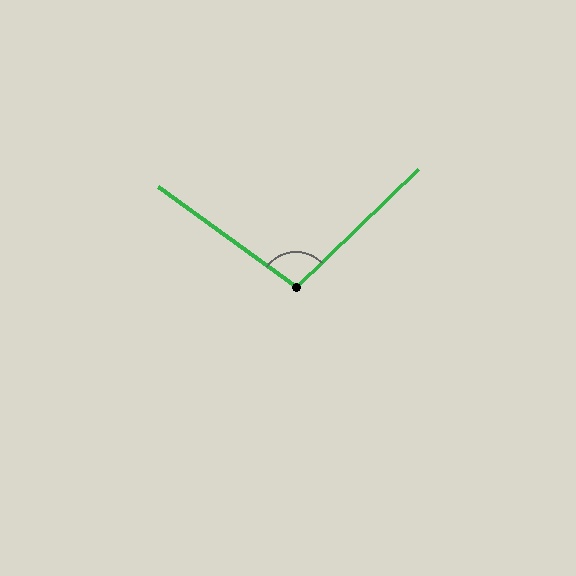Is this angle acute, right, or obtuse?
It is obtuse.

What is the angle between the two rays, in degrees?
Approximately 100 degrees.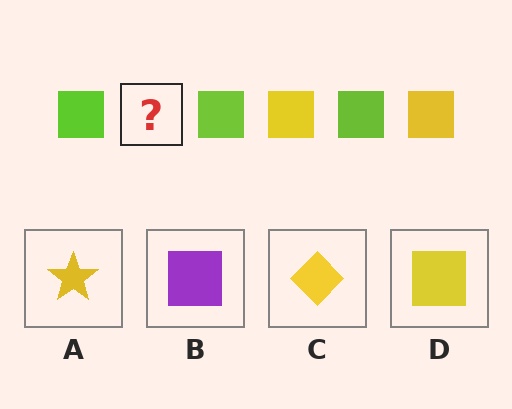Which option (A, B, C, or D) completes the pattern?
D.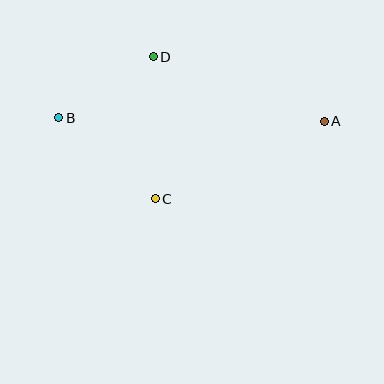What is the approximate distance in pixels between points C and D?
The distance between C and D is approximately 142 pixels.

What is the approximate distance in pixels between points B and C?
The distance between B and C is approximately 126 pixels.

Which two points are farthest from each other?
Points A and B are farthest from each other.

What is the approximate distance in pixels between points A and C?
The distance between A and C is approximately 186 pixels.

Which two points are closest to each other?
Points B and D are closest to each other.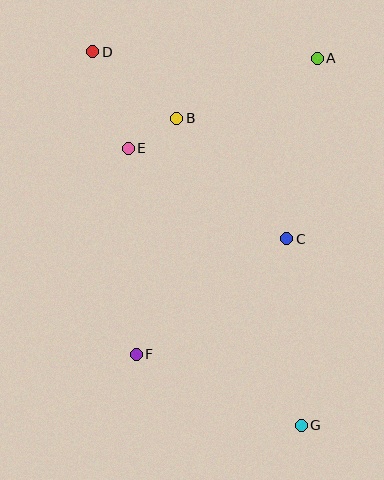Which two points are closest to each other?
Points B and E are closest to each other.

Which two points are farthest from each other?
Points D and G are farthest from each other.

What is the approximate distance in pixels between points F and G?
The distance between F and G is approximately 179 pixels.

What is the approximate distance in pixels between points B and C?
The distance between B and C is approximately 163 pixels.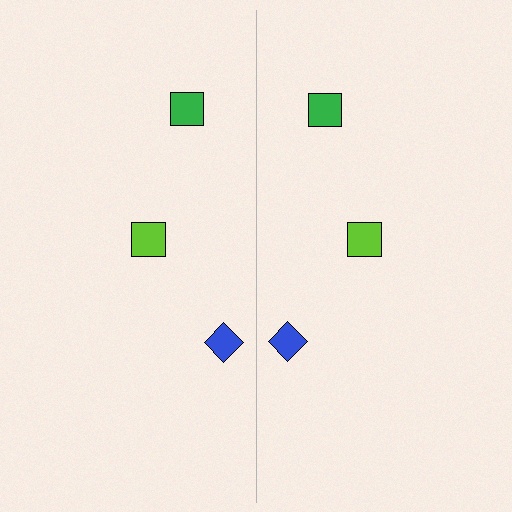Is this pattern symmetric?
Yes, this pattern has bilateral (reflection) symmetry.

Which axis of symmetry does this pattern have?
The pattern has a vertical axis of symmetry running through the center of the image.